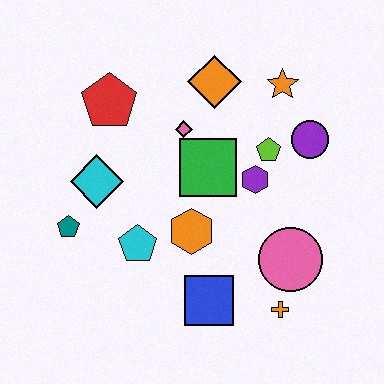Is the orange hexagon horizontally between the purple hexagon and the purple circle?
No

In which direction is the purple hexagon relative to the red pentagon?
The purple hexagon is to the right of the red pentagon.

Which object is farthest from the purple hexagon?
The teal pentagon is farthest from the purple hexagon.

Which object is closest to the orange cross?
The pink circle is closest to the orange cross.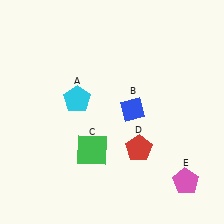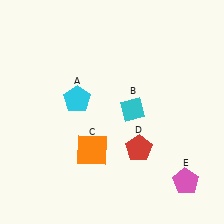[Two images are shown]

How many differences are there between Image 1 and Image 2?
There are 2 differences between the two images.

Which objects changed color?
B changed from blue to cyan. C changed from green to orange.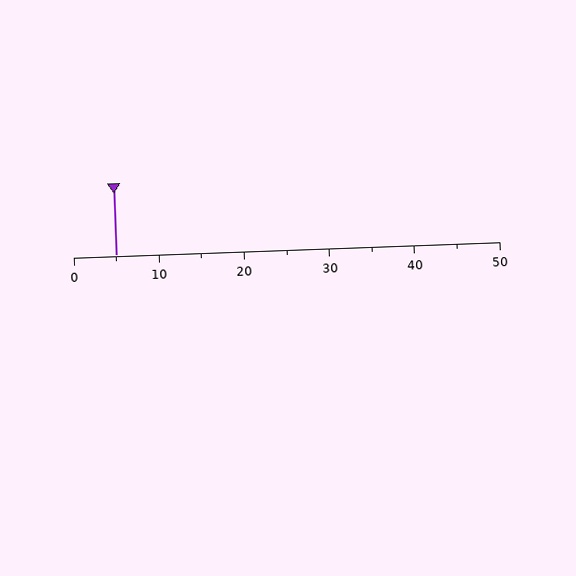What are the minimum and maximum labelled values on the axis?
The axis runs from 0 to 50.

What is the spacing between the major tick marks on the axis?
The major ticks are spaced 10 apart.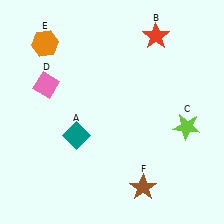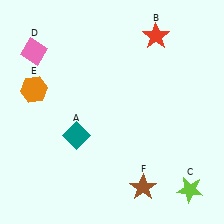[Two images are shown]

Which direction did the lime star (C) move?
The lime star (C) moved down.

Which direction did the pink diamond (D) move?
The pink diamond (D) moved up.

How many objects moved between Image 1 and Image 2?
3 objects moved between the two images.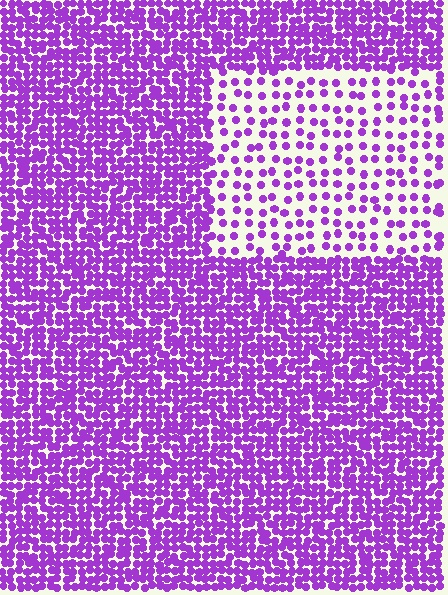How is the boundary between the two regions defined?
The boundary is defined by a change in element density (approximately 2.7x ratio). All elements are the same color, size, and shape.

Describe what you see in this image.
The image contains small purple elements arranged at two different densities. A rectangle-shaped region is visible where the elements are less densely packed than the surrounding area.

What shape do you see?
I see a rectangle.